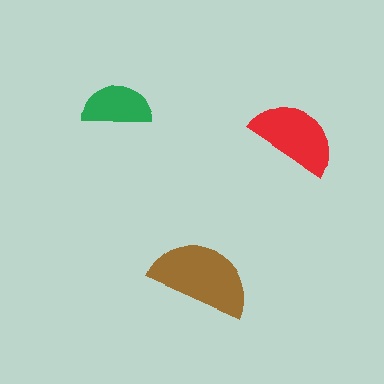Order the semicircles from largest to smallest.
the brown one, the red one, the green one.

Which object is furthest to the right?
The red semicircle is rightmost.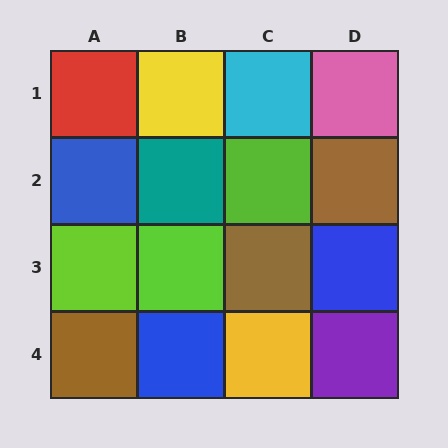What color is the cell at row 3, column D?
Blue.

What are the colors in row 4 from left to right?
Brown, blue, yellow, purple.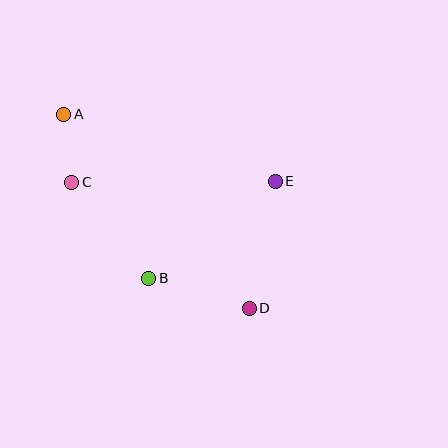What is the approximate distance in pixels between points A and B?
The distance between A and B is approximately 184 pixels.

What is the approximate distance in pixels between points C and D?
The distance between C and D is approximately 218 pixels.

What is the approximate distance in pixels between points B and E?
The distance between B and E is approximately 160 pixels.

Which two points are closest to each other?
Points A and C are closest to each other.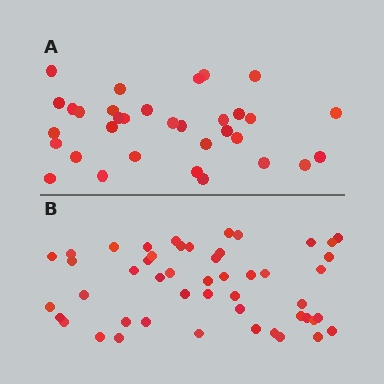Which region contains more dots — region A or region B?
Region B (the bottom region) has more dots.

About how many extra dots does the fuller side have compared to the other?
Region B has approximately 15 more dots than region A.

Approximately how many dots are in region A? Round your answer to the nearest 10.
About 30 dots. (The exact count is 33, which rounds to 30.)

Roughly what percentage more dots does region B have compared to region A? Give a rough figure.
About 50% more.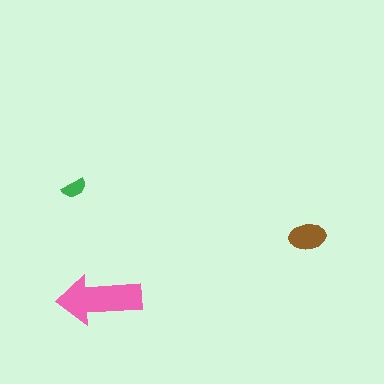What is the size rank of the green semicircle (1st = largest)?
3rd.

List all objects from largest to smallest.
The pink arrow, the brown ellipse, the green semicircle.